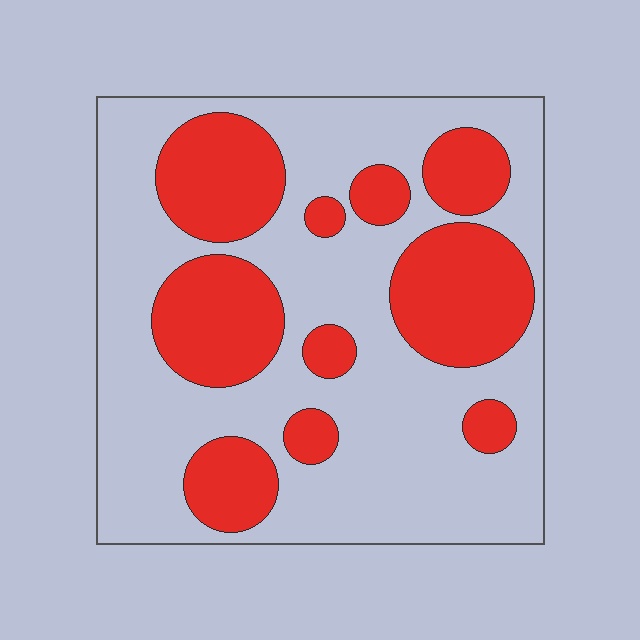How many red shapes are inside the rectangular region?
10.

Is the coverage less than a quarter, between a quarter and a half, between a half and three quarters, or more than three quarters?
Between a quarter and a half.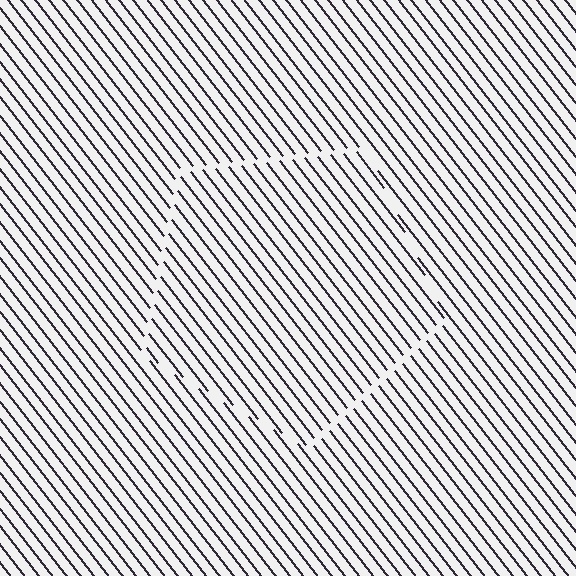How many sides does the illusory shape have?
5 sides — the line-ends trace a pentagon.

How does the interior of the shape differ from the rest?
The interior of the shape contains the same grating, shifted by half a period — the contour is defined by the phase discontinuity where line-ends from the inner and outer gratings abut.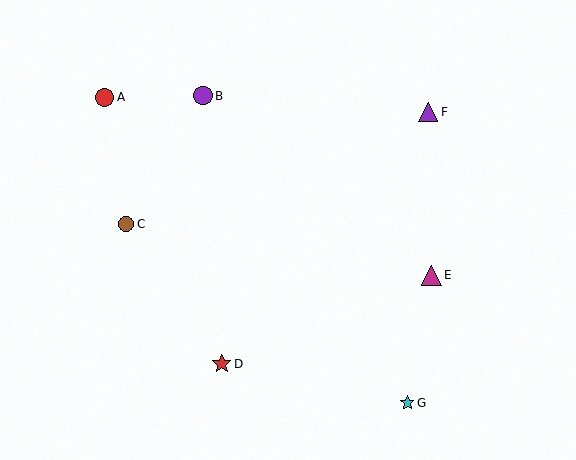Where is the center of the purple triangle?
The center of the purple triangle is at (428, 112).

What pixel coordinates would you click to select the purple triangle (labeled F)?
Click at (428, 112) to select the purple triangle F.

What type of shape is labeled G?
Shape G is a cyan star.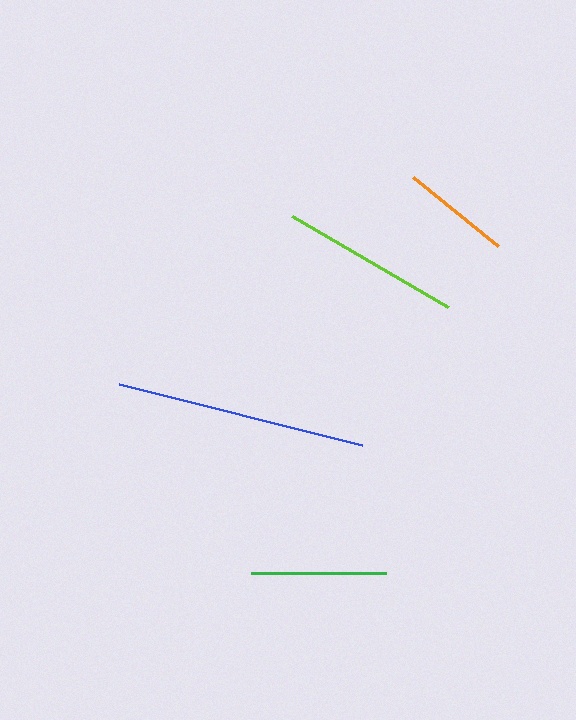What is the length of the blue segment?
The blue segment is approximately 251 pixels long.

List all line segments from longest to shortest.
From longest to shortest: blue, lime, green, orange.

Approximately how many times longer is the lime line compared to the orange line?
The lime line is approximately 1.7 times the length of the orange line.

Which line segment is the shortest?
The orange line is the shortest at approximately 109 pixels.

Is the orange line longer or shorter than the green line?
The green line is longer than the orange line.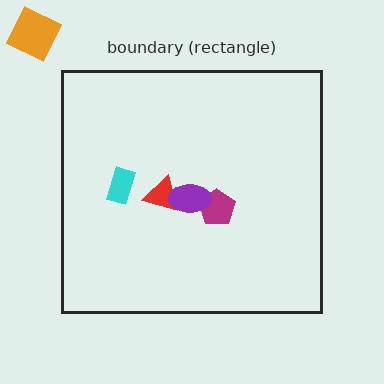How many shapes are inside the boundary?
4 inside, 1 outside.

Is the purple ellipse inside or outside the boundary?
Inside.